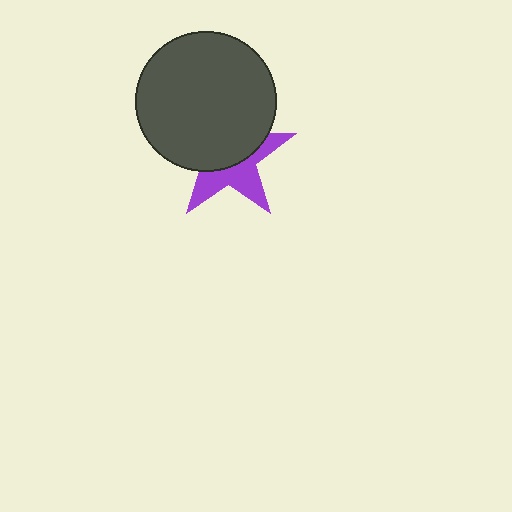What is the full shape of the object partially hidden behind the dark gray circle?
The partially hidden object is a purple star.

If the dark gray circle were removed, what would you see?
You would see the complete purple star.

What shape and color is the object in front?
The object in front is a dark gray circle.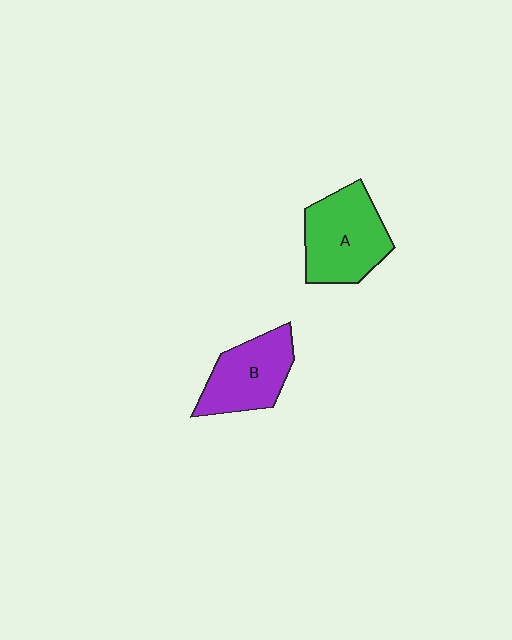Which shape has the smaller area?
Shape B (purple).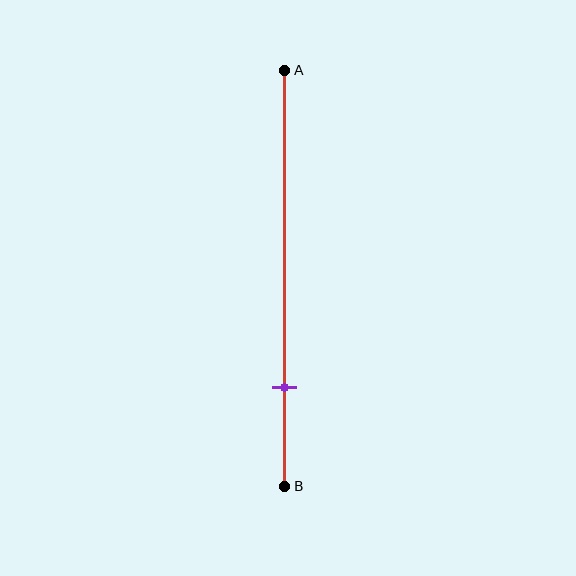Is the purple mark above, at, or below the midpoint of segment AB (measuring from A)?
The purple mark is below the midpoint of segment AB.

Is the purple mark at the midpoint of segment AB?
No, the mark is at about 75% from A, not at the 50% midpoint.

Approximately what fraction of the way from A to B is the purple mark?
The purple mark is approximately 75% of the way from A to B.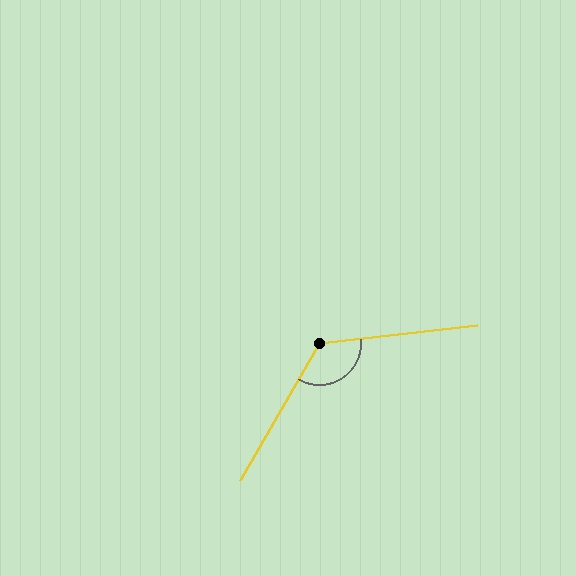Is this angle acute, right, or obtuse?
It is obtuse.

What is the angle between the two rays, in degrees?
Approximately 127 degrees.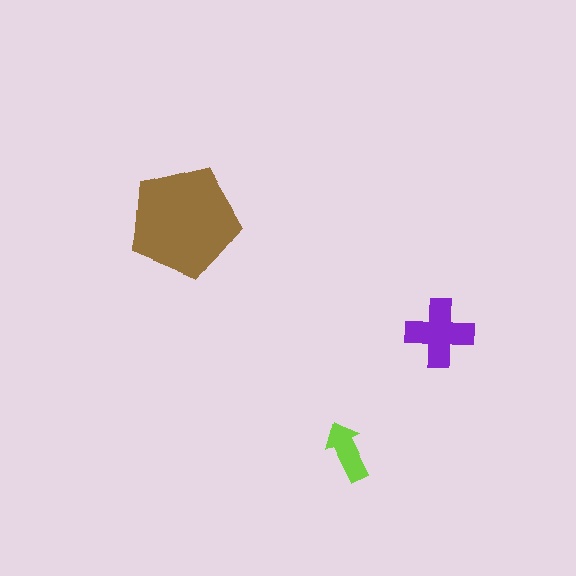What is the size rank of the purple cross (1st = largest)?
2nd.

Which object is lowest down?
The lime arrow is bottommost.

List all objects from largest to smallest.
The brown pentagon, the purple cross, the lime arrow.